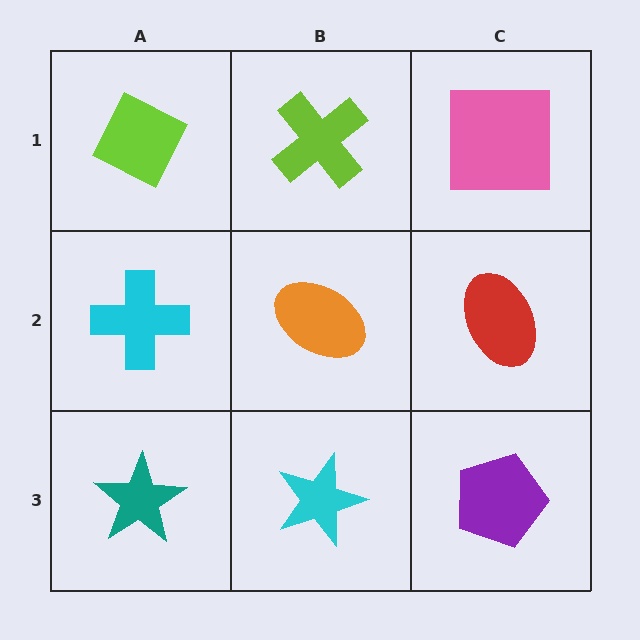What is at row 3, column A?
A teal star.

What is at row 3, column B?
A cyan star.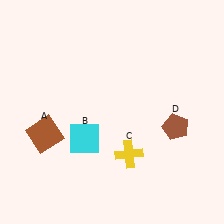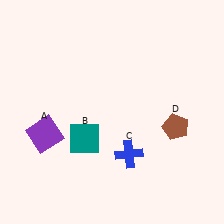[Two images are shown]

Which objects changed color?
A changed from brown to purple. B changed from cyan to teal. C changed from yellow to blue.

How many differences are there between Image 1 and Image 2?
There are 3 differences between the two images.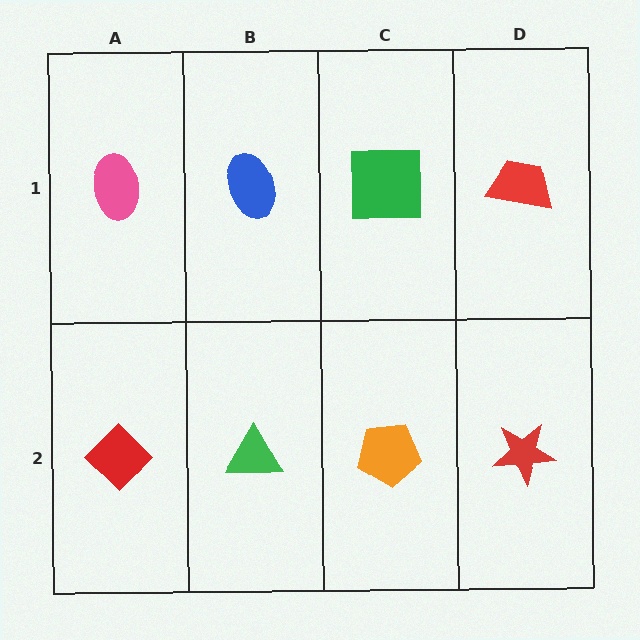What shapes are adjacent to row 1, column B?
A green triangle (row 2, column B), a pink ellipse (row 1, column A), a green square (row 1, column C).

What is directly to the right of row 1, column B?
A green square.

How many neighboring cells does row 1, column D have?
2.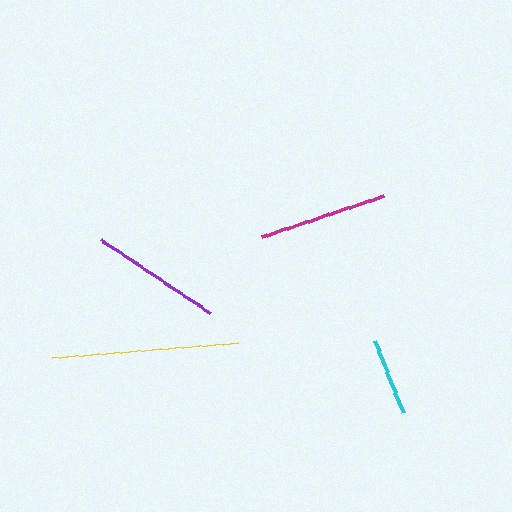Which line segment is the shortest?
The cyan line is the shortest at approximately 78 pixels.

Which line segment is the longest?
The yellow line is the longest at approximately 187 pixels.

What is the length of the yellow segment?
The yellow segment is approximately 187 pixels long.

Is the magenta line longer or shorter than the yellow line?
The yellow line is longer than the magenta line.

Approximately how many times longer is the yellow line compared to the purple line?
The yellow line is approximately 1.4 times the length of the purple line.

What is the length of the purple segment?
The purple segment is approximately 132 pixels long.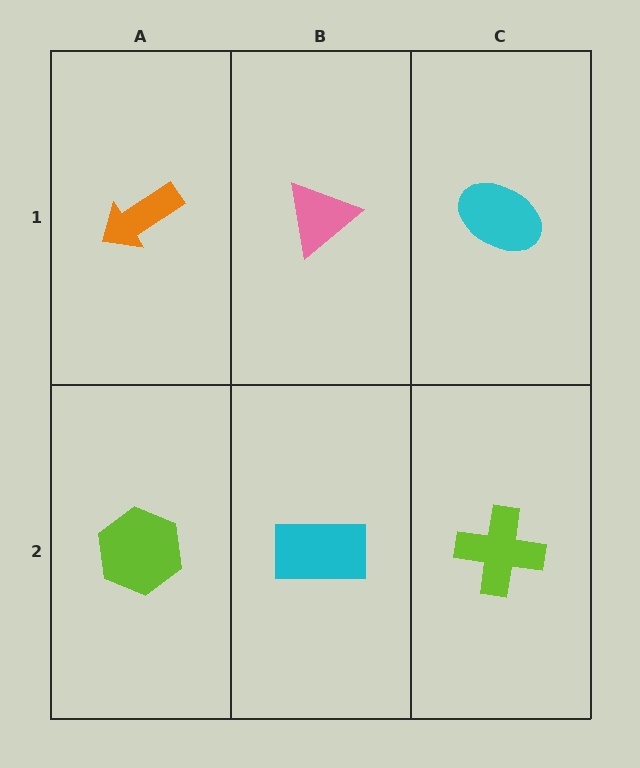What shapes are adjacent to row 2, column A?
An orange arrow (row 1, column A), a cyan rectangle (row 2, column B).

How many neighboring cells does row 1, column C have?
2.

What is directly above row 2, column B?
A pink triangle.